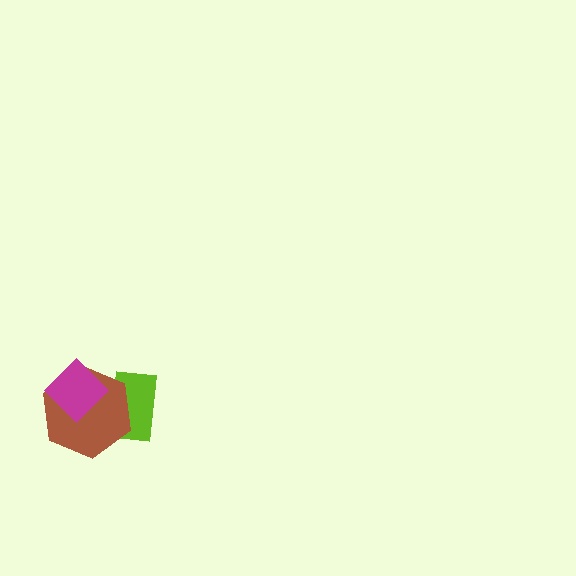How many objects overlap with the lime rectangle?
1 object overlaps with the lime rectangle.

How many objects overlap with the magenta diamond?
1 object overlaps with the magenta diamond.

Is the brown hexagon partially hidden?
Yes, it is partially covered by another shape.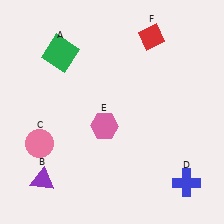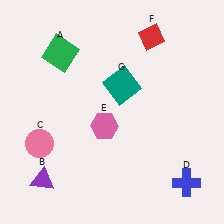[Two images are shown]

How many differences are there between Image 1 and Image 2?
There is 1 difference between the two images.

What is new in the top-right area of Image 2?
A teal square (G) was added in the top-right area of Image 2.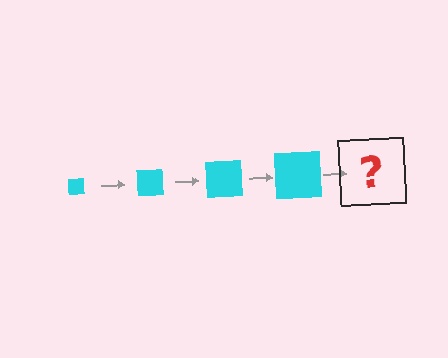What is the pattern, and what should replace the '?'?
The pattern is that the square gets progressively larger each step. The '?' should be a cyan square, larger than the previous one.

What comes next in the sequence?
The next element should be a cyan square, larger than the previous one.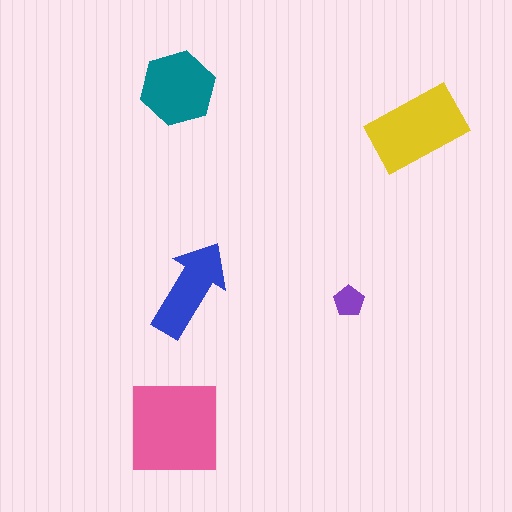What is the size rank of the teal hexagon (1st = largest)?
3rd.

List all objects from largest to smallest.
The pink square, the yellow rectangle, the teal hexagon, the blue arrow, the purple pentagon.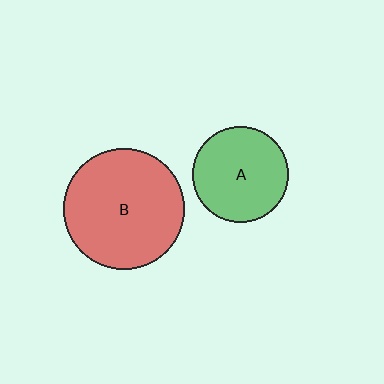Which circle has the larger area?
Circle B (red).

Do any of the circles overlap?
No, none of the circles overlap.